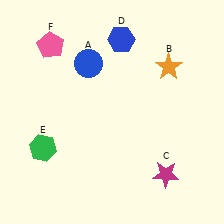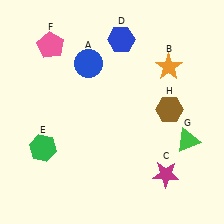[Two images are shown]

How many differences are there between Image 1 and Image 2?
There are 2 differences between the two images.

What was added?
A green triangle (G), a brown hexagon (H) were added in Image 2.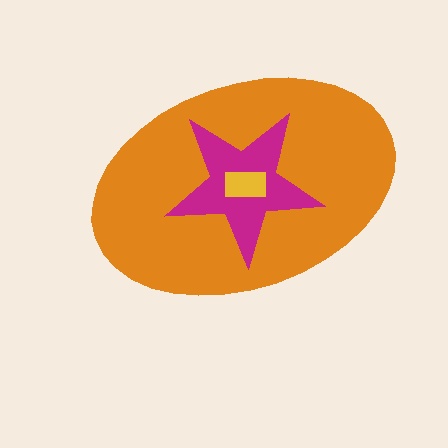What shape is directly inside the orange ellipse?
The magenta star.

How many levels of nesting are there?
3.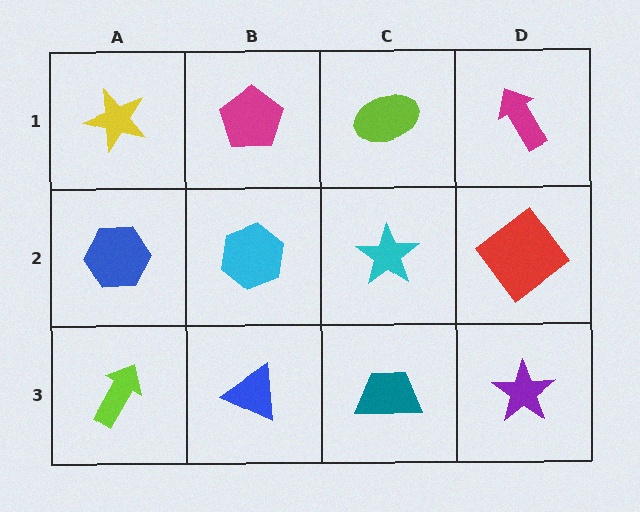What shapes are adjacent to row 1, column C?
A cyan star (row 2, column C), a magenta pentagon (row 1, column B), a magenta arrow (row 1, column D).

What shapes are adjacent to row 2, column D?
A magenta arrow (row 1, column D), a purple star (row 3, column D), a cyan star (row 2, column C).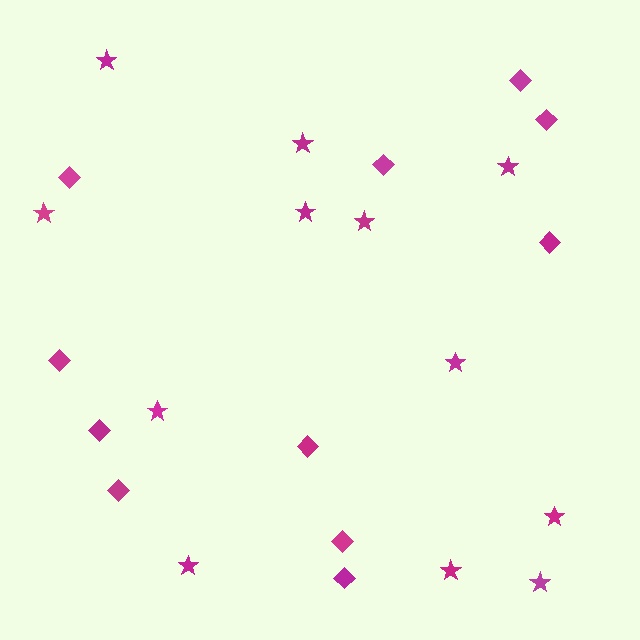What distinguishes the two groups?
There are 2 groups: one group of diamonds (11) and one group of stars (12).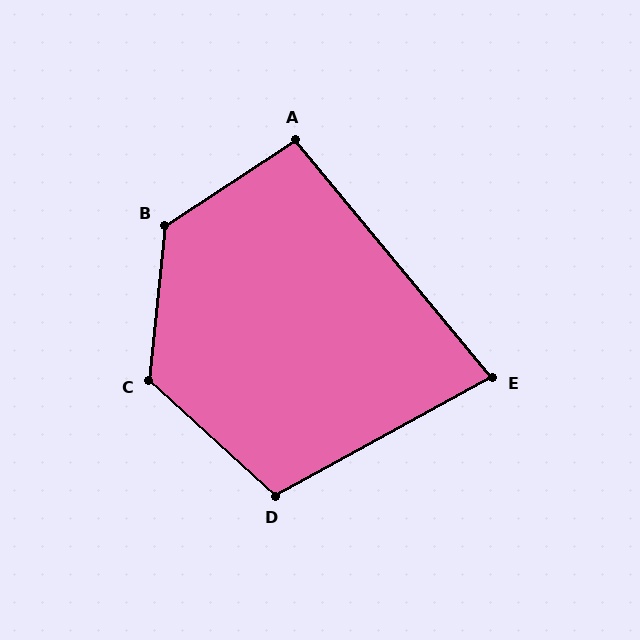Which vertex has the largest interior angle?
B, at approximately 129 degrees.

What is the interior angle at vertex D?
Approximately 109 degrees (obtuse).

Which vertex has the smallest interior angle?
E, at approximately 79 degrees.